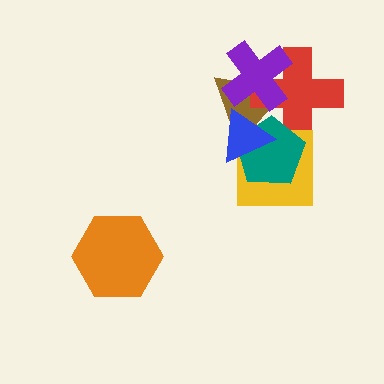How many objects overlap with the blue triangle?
4 objects overlap with the blue triangle.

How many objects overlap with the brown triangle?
5 objects overlap with the brown triangle.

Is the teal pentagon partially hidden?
Yes, it is partially covered by another shape.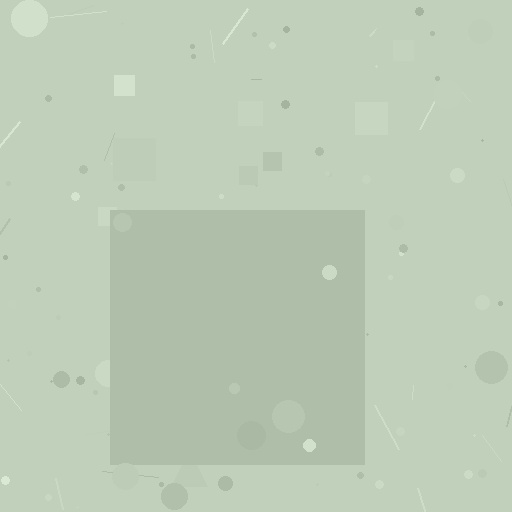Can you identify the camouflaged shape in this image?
The camouflaged shape is a square.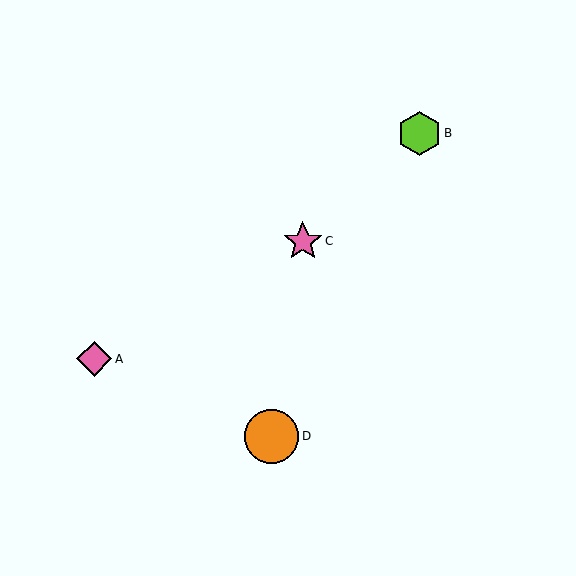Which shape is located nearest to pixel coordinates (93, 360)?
The pink diamond (labeled A) at (94, 359) is nearest to that location.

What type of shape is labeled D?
Shape D is an orange circle.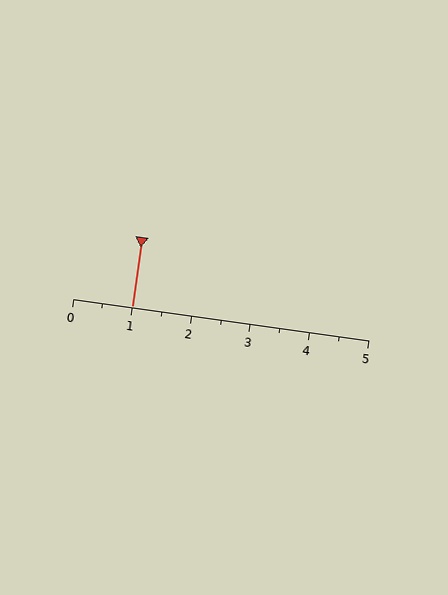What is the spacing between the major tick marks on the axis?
The major ticks are spaced 1 apart.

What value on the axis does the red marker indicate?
The marker indicates approximately 1.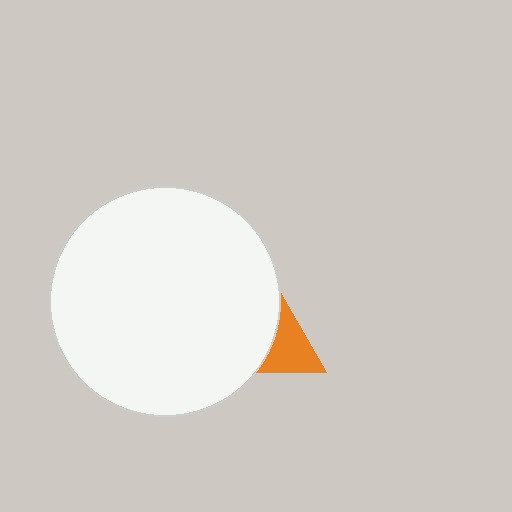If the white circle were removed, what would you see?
You would see the complete orange triangle.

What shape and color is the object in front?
The object in front is a white circle.